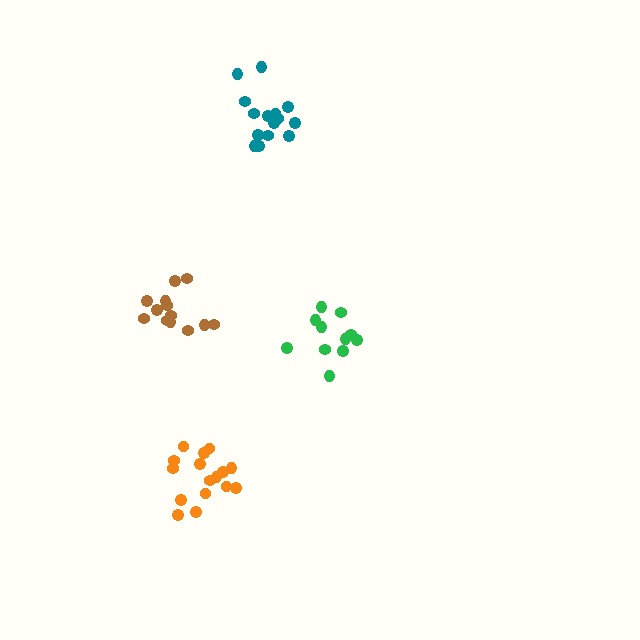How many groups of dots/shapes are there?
There are 4 groups.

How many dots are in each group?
Group 1: 16 dots, Group 2: 11 dots, Group 3: 13 dots, Group 4: 15 dots (55 total).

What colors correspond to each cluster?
The clusters are colored: orange, green, brown, teal.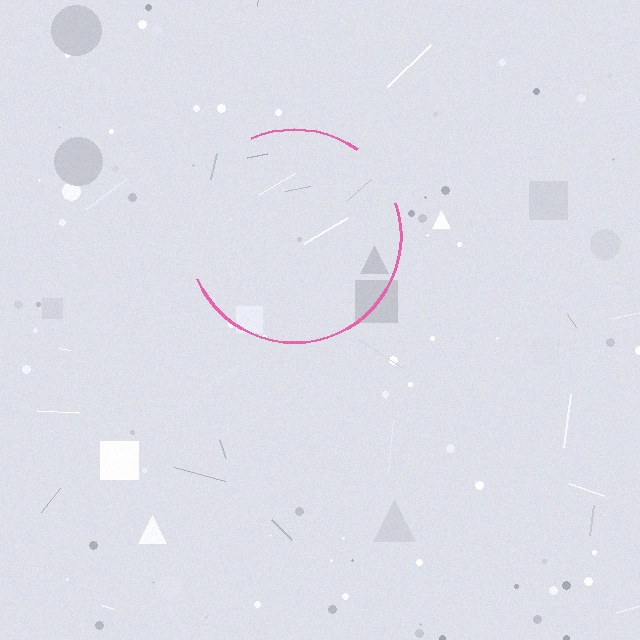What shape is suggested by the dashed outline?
The dashed outline suggests a circle.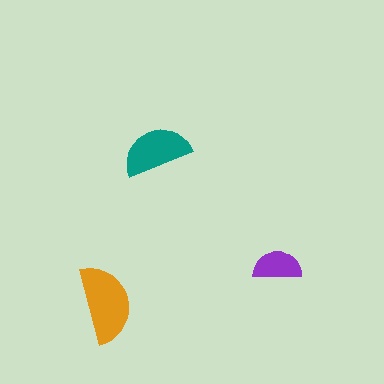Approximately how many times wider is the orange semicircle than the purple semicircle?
About 1.5 times wider.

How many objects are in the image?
There are 3 objects in the image.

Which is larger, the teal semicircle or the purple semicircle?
The teal one.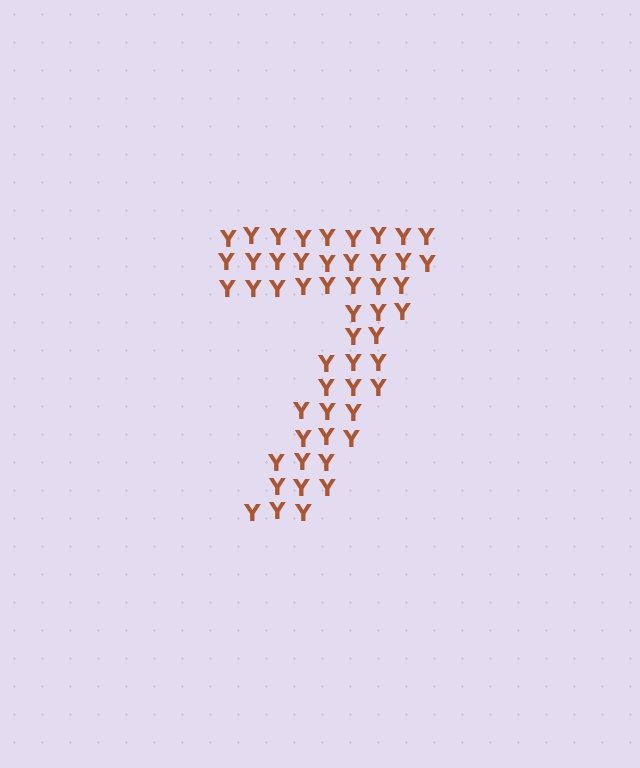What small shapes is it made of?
It is made of small letter Y's.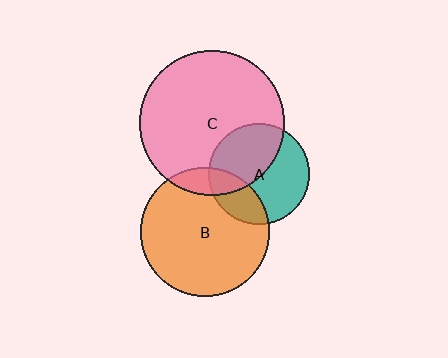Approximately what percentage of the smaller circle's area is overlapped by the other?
Approximately 25%.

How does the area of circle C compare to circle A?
Approximately 2.1 times.